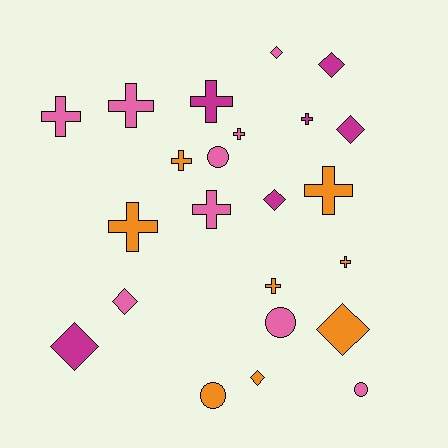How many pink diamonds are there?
There are 2 pink diamonds.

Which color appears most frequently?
Pink, with 9 objects.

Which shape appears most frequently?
Cross, with 11 objects.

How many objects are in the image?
There are 23 objects.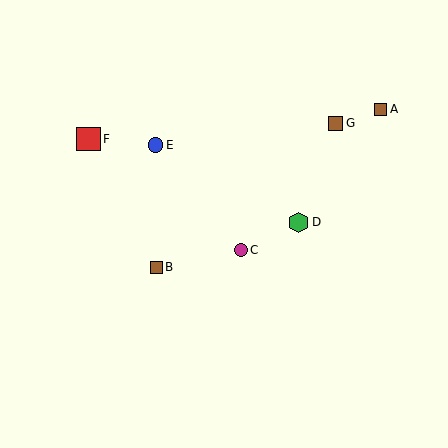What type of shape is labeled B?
Shape B is a brown square.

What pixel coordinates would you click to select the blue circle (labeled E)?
Click at (156, 145) to select the blue circle E.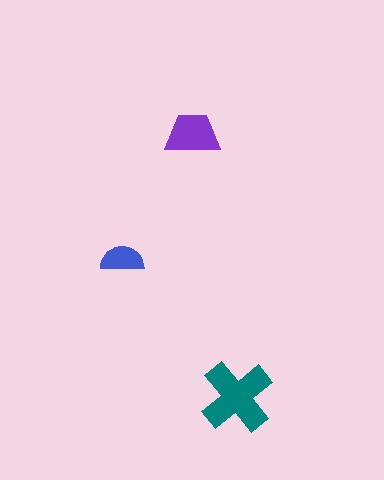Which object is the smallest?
The blue semicircle.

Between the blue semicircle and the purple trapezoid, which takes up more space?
The purple trapezoid.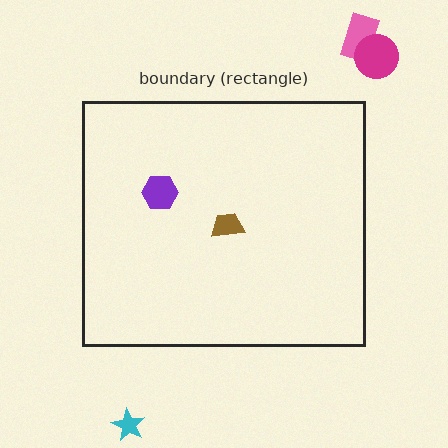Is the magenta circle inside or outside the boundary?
Outside.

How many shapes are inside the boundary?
2 inside, 3 outside.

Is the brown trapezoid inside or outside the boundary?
Inside.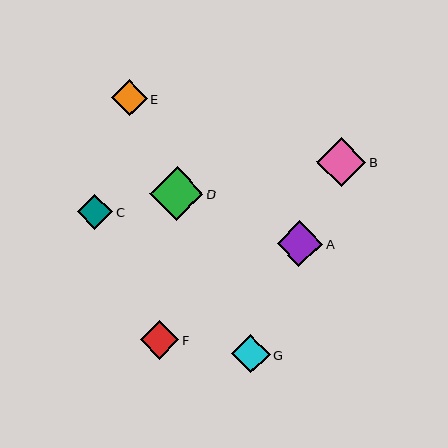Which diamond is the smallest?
Diamond C is the smallest with a size of approximately 35 pixels.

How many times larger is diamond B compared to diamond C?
Diamond B is approximately 1.4 times the size of diamond C.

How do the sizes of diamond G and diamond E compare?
Diamond G and diamond E are approximately the same size.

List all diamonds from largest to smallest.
From largest to smallest: D, B, A, F, G, E, C.